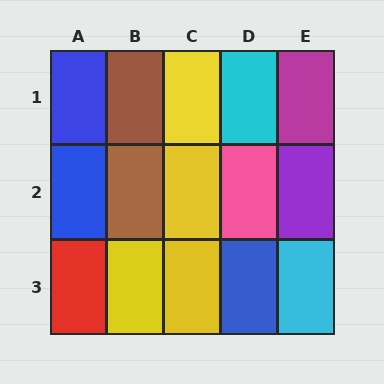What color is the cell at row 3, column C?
Yellow.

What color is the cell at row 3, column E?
Cyan.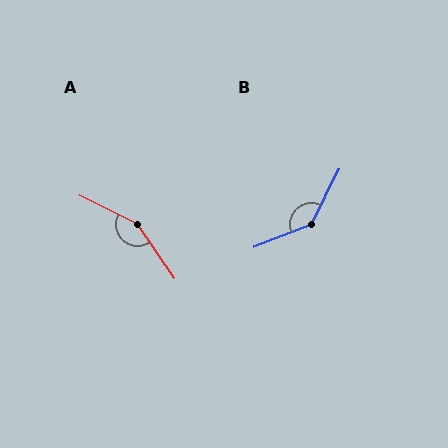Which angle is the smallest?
B, at approximately 138 degrees.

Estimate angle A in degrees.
Approximately 151 degrees.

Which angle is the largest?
A, at approximately 151 degrees.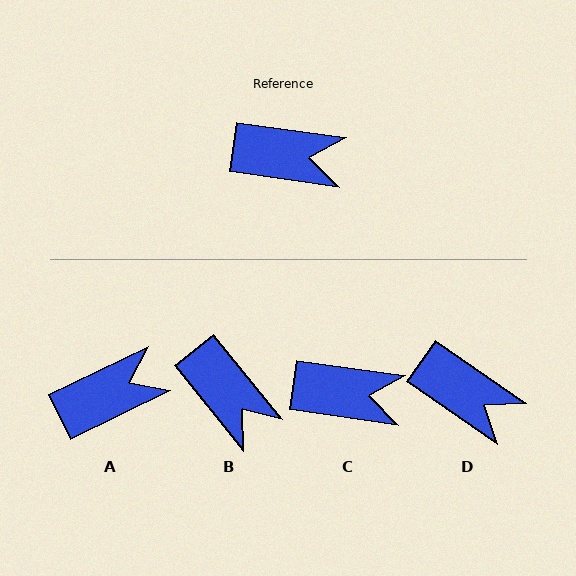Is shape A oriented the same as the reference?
No, it is off by about 34 degrees.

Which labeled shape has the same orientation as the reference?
C.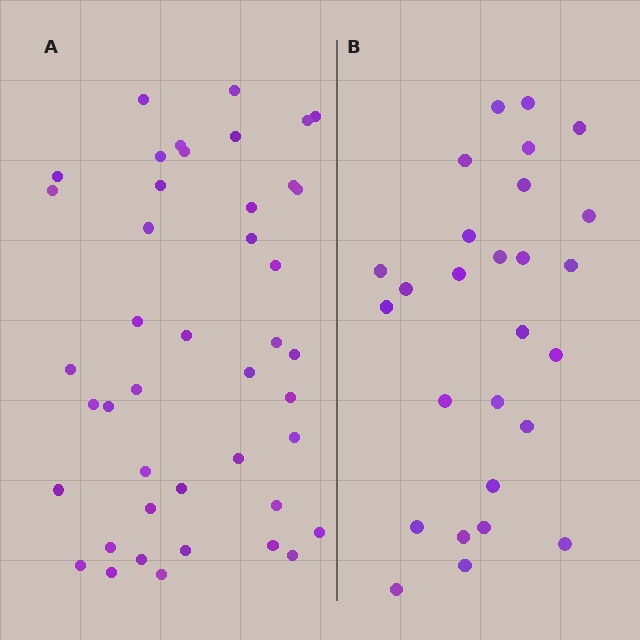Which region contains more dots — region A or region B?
Region A (the left region) has more dots.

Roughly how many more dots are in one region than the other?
Region A has approximately 15 more dots than region B.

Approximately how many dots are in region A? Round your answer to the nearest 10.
About 40 dots. (The exact count is 43, which rounds to 40.)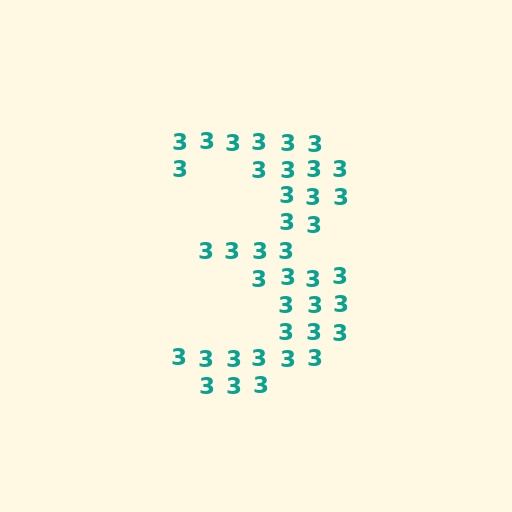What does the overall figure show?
The overall figure shows the digit 3.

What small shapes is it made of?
It is made of small digit 3's.